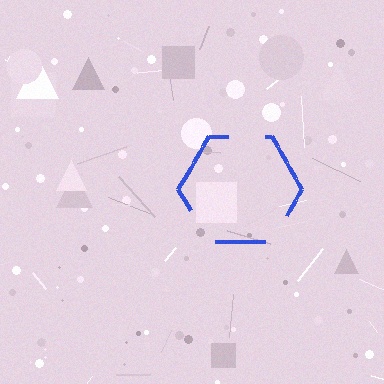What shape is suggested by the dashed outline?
The dashed outline suggests a hexagon.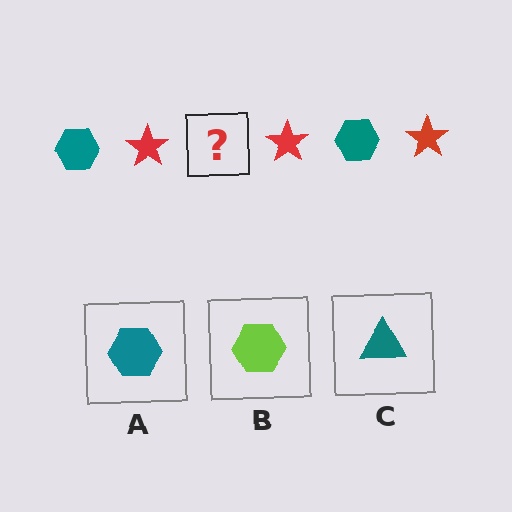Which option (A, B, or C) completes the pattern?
A.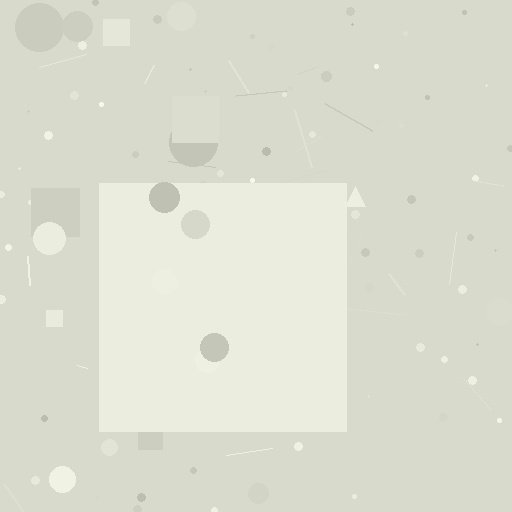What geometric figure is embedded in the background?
A square is embedded in the background.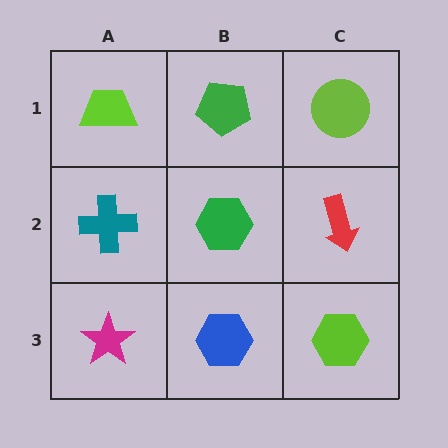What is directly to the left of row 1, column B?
A lime trapezoid.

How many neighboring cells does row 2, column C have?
3.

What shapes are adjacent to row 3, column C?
A red arrow (row 2, column C), a blue hexagon (row 3, column B).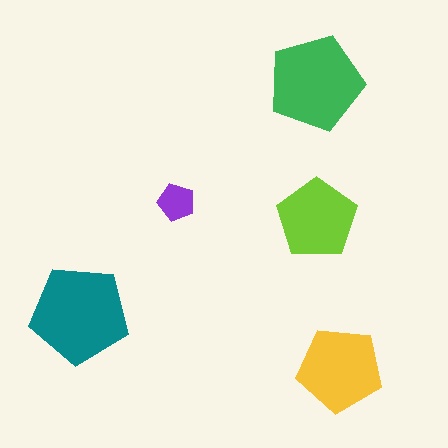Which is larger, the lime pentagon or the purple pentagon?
The lime one.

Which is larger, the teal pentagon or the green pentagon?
The teal one.